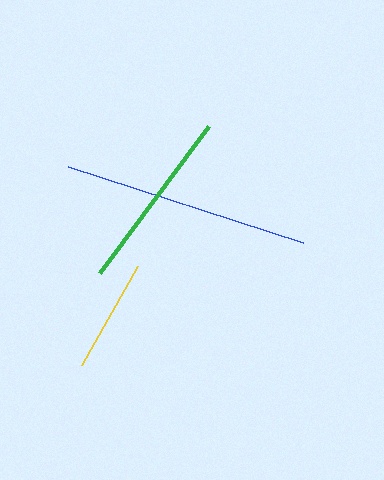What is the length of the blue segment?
The blue segment is approximately 247 pixels long.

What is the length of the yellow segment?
The yellow segment is approximately 113 pixels long.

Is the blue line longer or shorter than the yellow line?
The blue line is longer than the yellow line.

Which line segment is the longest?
The blue line is the longest at approximately 247 pixels.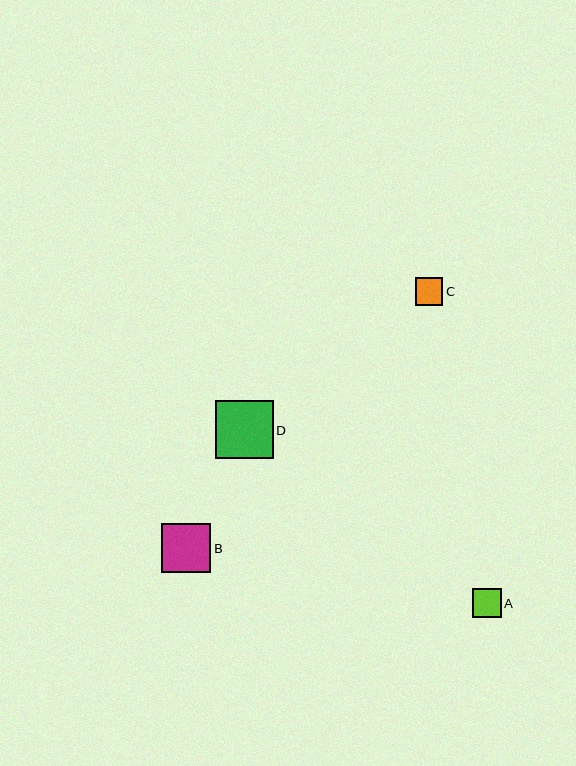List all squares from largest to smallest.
From largest to smallest: D, B, A, C.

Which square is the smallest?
Square C is the smallest with a size of approximately 28 pixels.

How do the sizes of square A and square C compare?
Square A and square C are approximately the same size.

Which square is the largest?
Square D is the largest with a size of approximately 58 pixels.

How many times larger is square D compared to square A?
Square D is approximately 2.1 times the size of square A.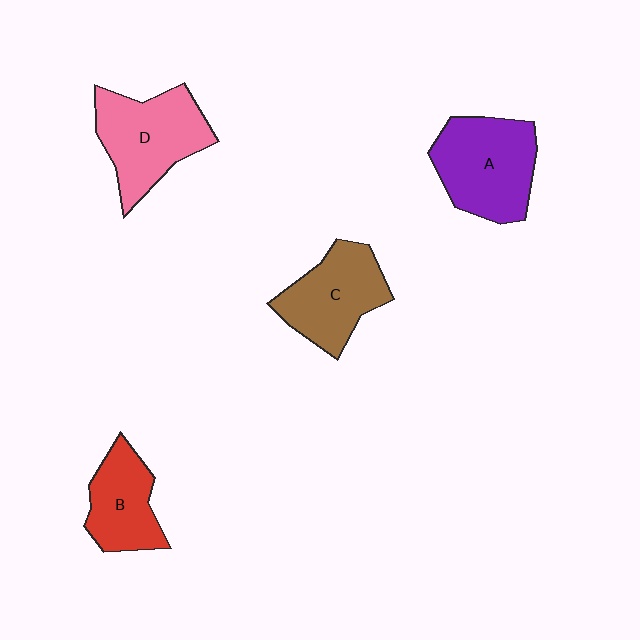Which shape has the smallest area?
Shape B (red).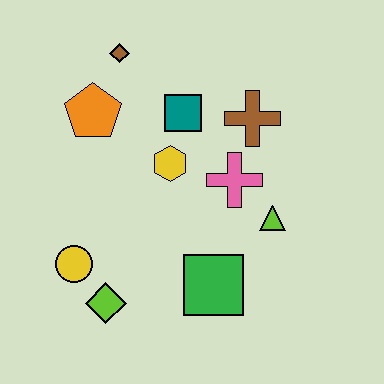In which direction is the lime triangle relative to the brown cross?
The lime triangle is below the brown cross.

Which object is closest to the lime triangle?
The pink cross is closest to the lime triangle.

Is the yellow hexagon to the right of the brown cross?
No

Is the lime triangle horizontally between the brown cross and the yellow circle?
No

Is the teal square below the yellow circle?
No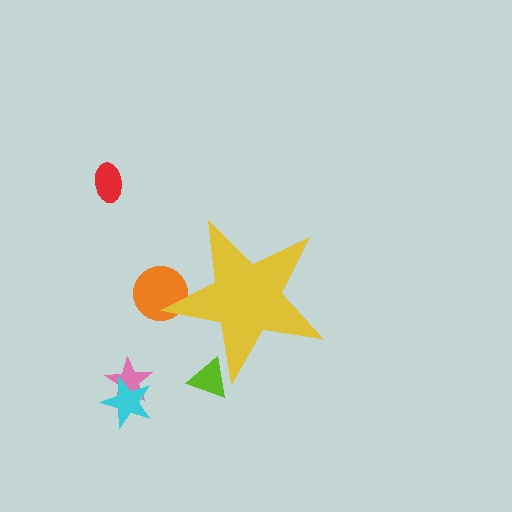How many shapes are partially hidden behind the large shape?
2 shapes are partially hidden.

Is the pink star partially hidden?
No, the pink star is fully visible.